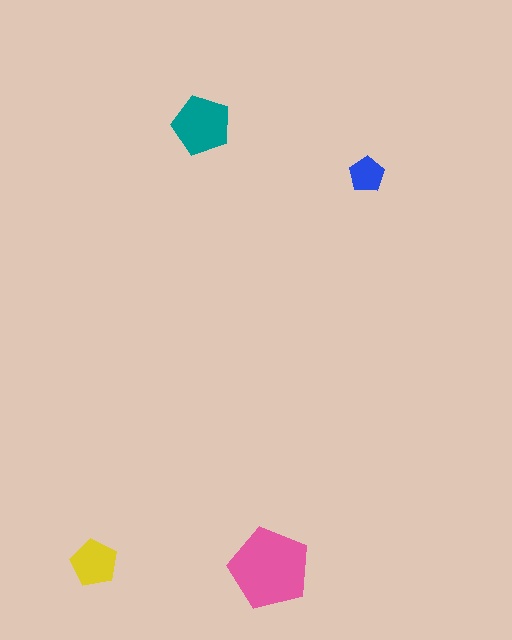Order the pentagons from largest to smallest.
the pink one, the teal one, the yellow one, the blue one.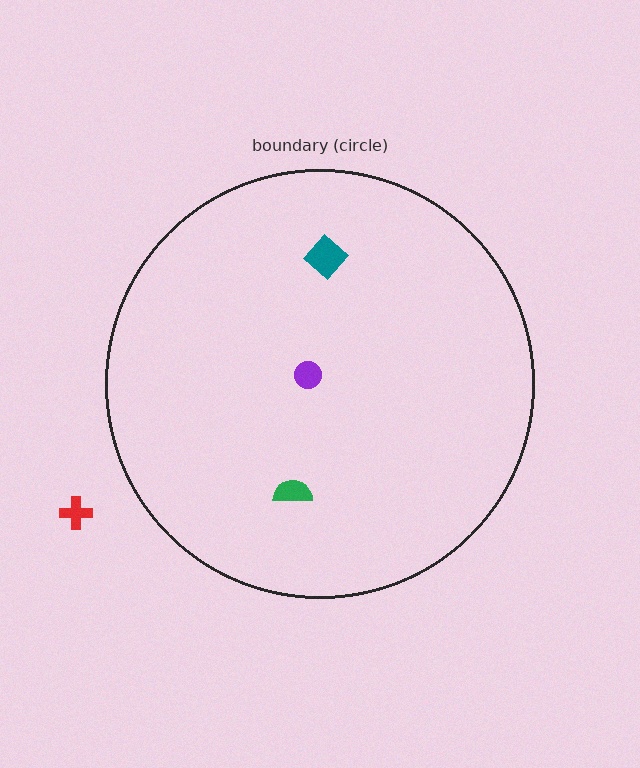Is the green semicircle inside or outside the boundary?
Inside.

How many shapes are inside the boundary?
3 inside, 1 outside.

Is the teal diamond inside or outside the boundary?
Inside.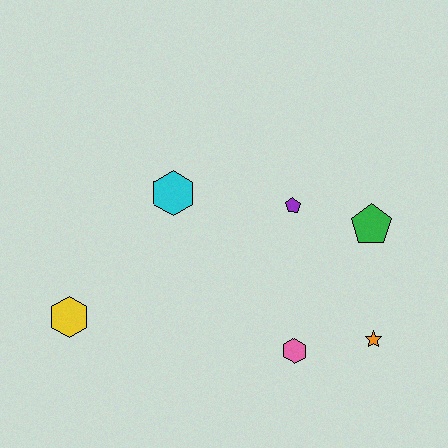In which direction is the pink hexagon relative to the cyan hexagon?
The pink hexagon is below the cyan hexagon.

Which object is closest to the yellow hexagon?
The cyan hexagon is closest to the yellow hexagon.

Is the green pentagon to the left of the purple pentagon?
No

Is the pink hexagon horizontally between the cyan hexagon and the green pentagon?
Yes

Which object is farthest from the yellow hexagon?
The green pentagon is farthest from the yellow hexagon.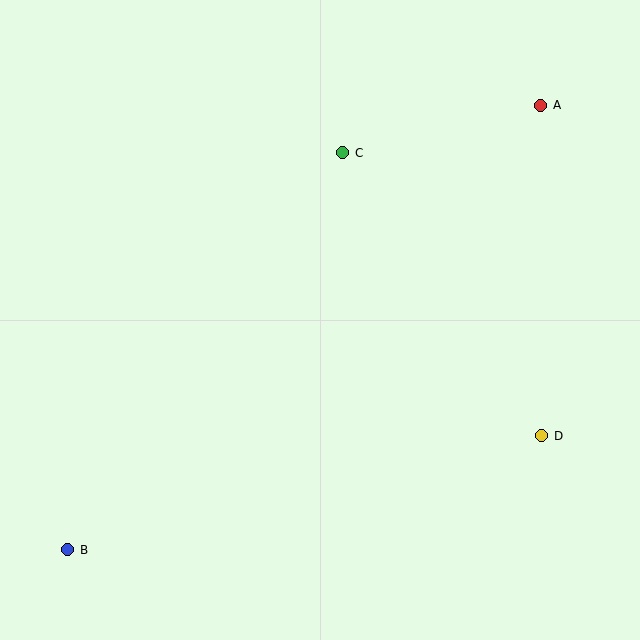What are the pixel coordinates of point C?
Point C is at (343, 153).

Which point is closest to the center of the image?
Point C at (343, 153) is closest to the center.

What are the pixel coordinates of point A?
Point A is at (541, 105).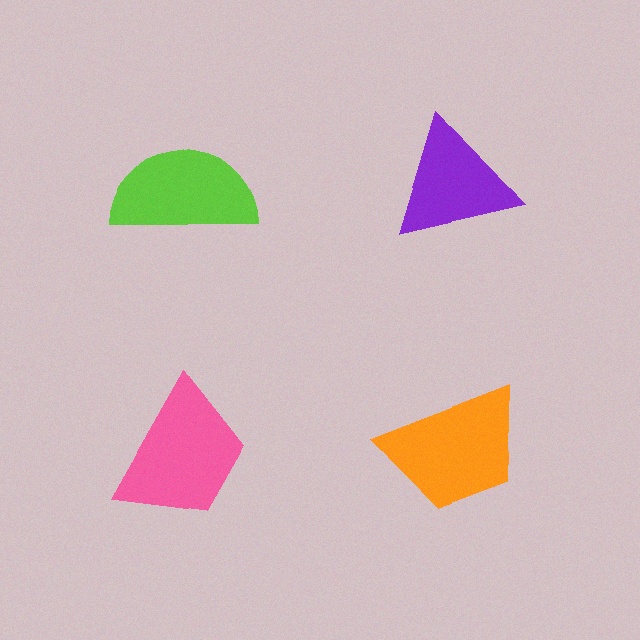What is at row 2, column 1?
A pink trapezoid.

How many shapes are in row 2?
2 shapes.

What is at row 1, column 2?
A purple triangle.